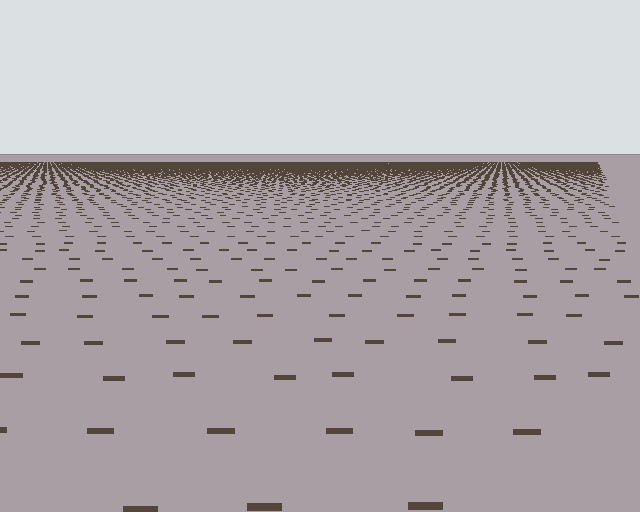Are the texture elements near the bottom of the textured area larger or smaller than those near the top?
Larger. Near the bottom, elements are closer to the viewer and appear at a bigger on-screen size.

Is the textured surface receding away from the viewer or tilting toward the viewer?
The surface is receding away from the viewer. Texture elements get smaller and denser toward the top.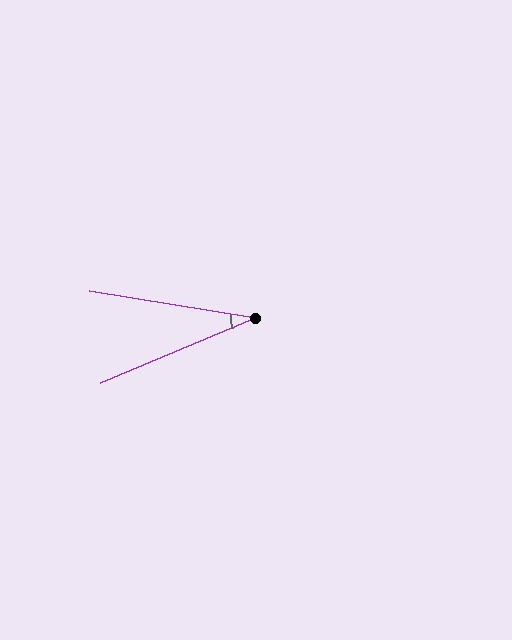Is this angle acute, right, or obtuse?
It is acute.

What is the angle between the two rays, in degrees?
Approximately 32 degrees.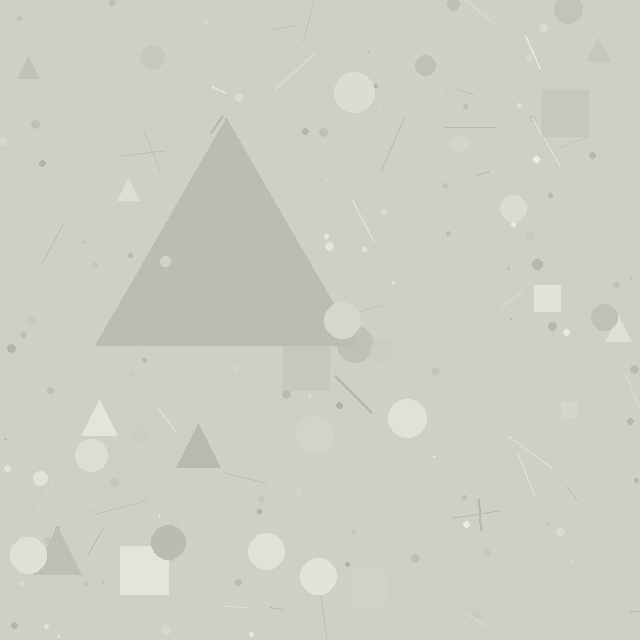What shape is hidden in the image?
A triangle is hidden in the image.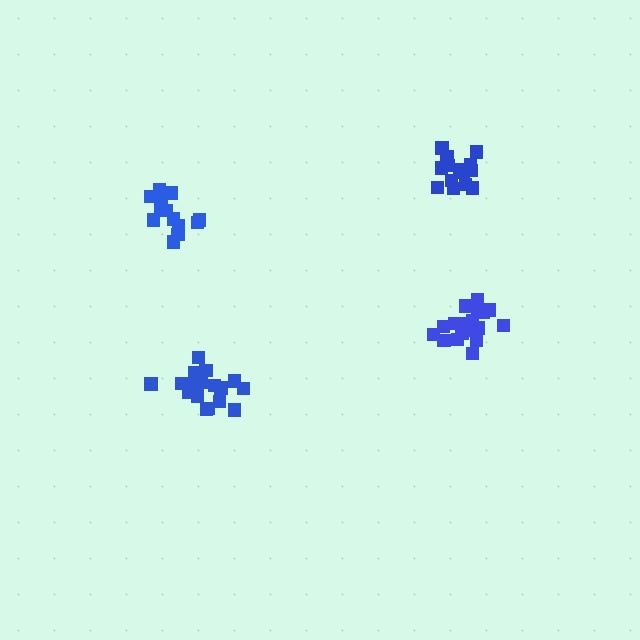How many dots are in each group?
Group 1: 13 dots, Group 2: 18 dots, Group 3: 17 dots, Group 4: 15 dots (63 total).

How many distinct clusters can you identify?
There are 4 distinct clusters.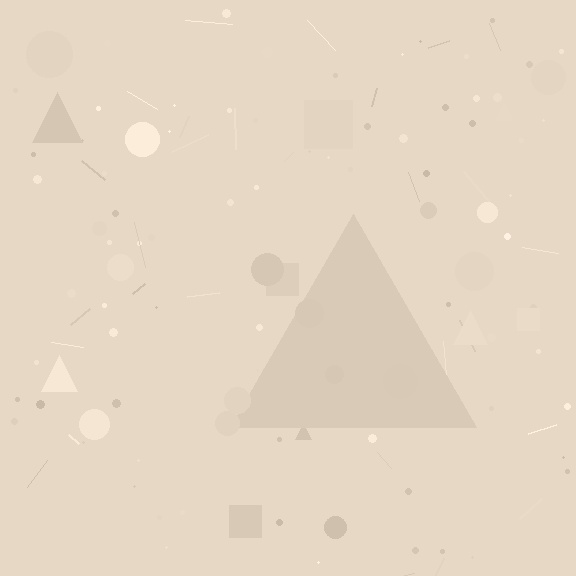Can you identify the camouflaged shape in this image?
The camouflaged shape is a triangle.